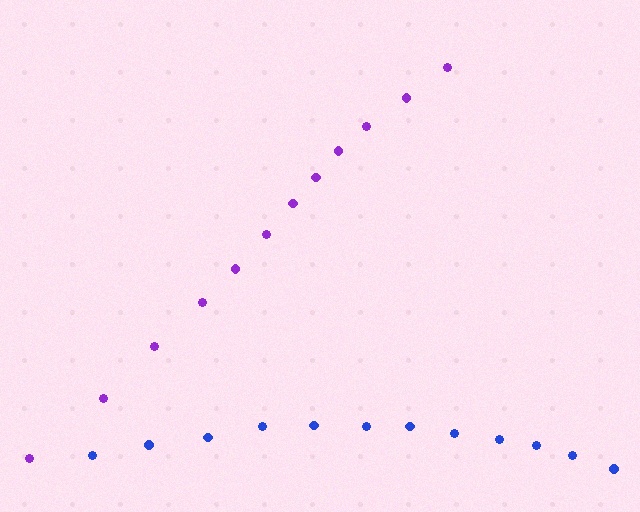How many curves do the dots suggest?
There are 2 distinct paths.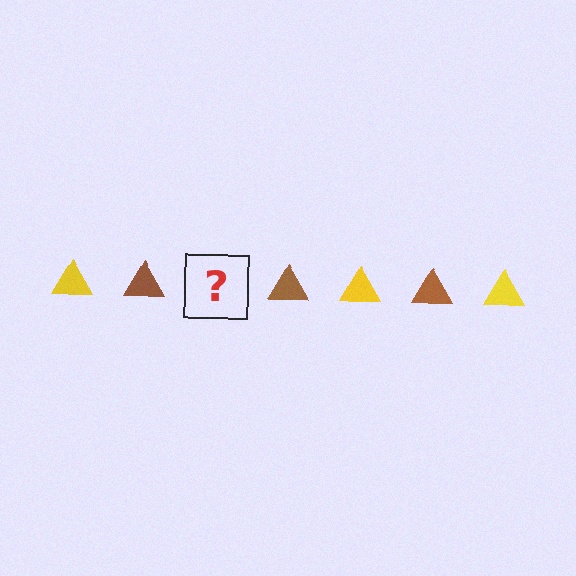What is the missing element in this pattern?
The missing element is a yellow triangle.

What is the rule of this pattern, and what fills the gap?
The rule is that the pattern cycles through yellow, brown triangles. The gap should be filled with a yellow triangle.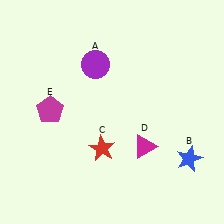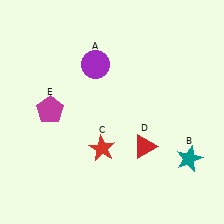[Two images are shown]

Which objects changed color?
B changed from blue to teal. D changed from magenta to red.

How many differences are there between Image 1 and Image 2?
There are 2 differences between the two images.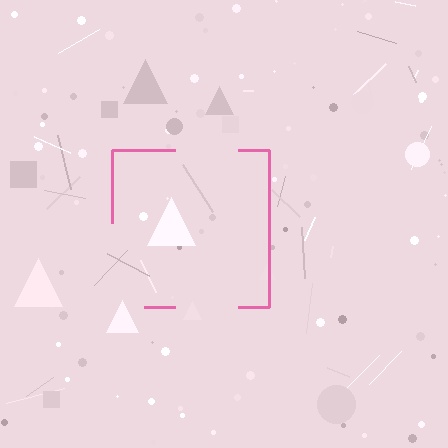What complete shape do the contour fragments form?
The contour fragments form a square.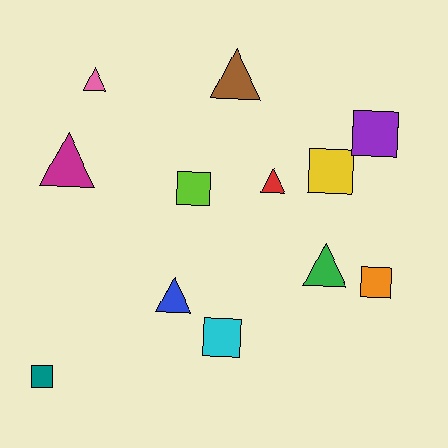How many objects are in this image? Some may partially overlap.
There are 12 objects.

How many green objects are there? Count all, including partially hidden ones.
There is 1 green object.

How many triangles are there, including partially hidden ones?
There are 6 triangles.